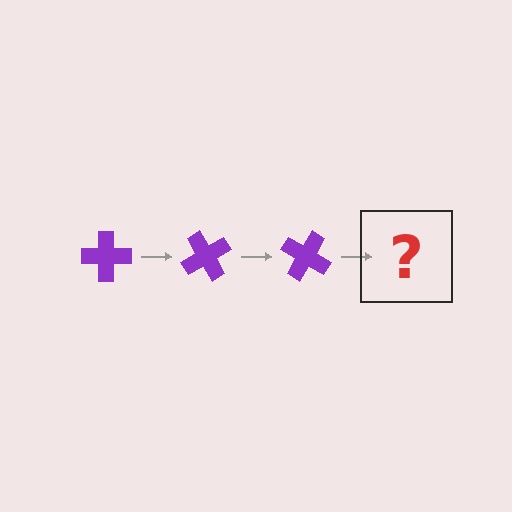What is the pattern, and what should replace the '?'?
The pattern is that the cross rotates 60 degrees each step. The '?' should be a purple cross rotated 180 degrees.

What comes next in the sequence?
The next element should be a purple cross rotated 180 degrees.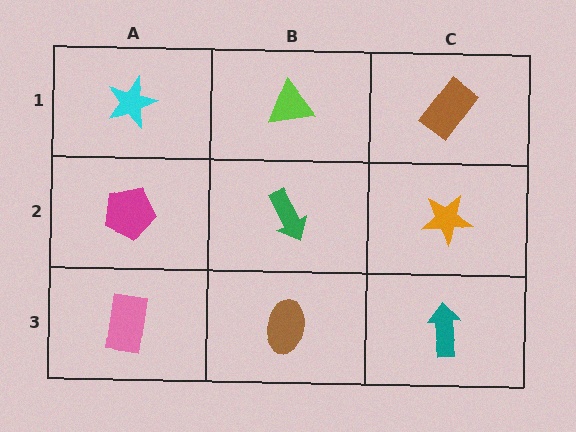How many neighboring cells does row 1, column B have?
3.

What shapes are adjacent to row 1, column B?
A green arrow (row 2, column B), a cyan star (row 1, column A), a brown rectangle (row 1, column C).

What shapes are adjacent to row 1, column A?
A magenta pentagon (row 2, column A), a lime triangle (row 1, column B).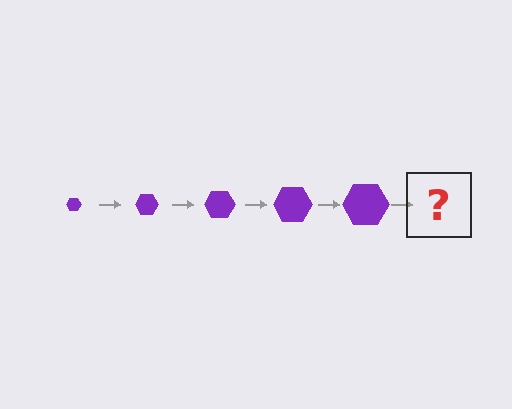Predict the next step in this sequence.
The next step is a purple hexagon, larger than the previous one.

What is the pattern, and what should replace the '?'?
The pattern is that the hexagon gets progressively larger each step. The '?' should be a purple hexagon, larger than the previous one.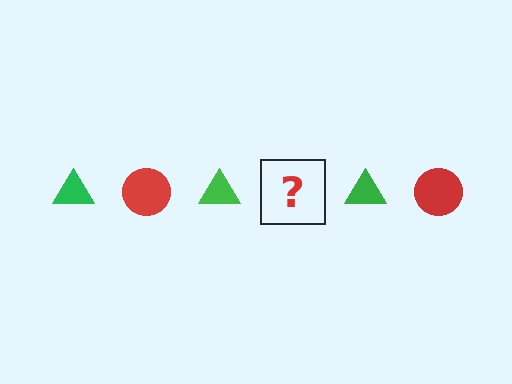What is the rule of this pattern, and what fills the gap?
The rule is that the pattern alternates between green triangle and red circle. The gap should be filled with a red circle.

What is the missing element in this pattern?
The missing element is a red circle.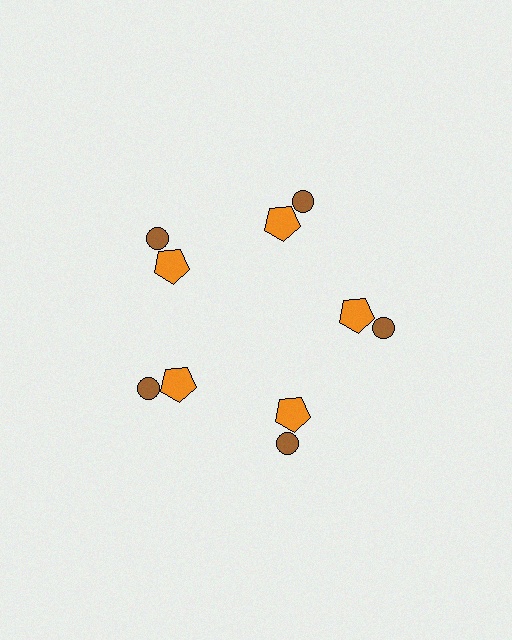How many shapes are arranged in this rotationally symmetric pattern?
There are 10 shapes, arranged in 5 groups of 2.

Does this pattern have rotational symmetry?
Yes, this pattern has 5-fold rotational symmetry. It looks the same after rotating 72 degrees around the center.